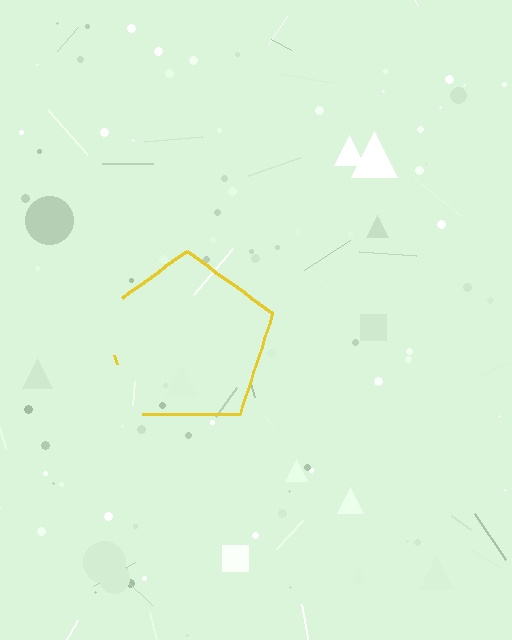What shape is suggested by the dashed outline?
The dashed outline suggests a pentagon.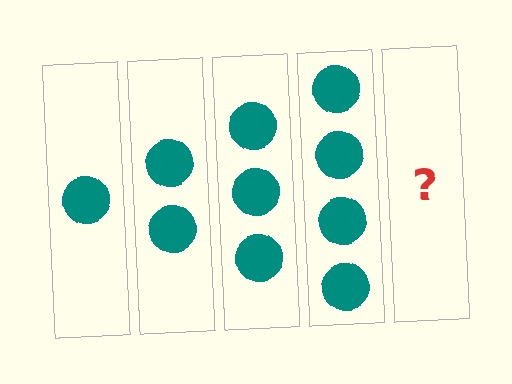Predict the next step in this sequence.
The next step is 5 circles.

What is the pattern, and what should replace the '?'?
The pattern is that each step adds one more circle. The '?' should be 5 circles.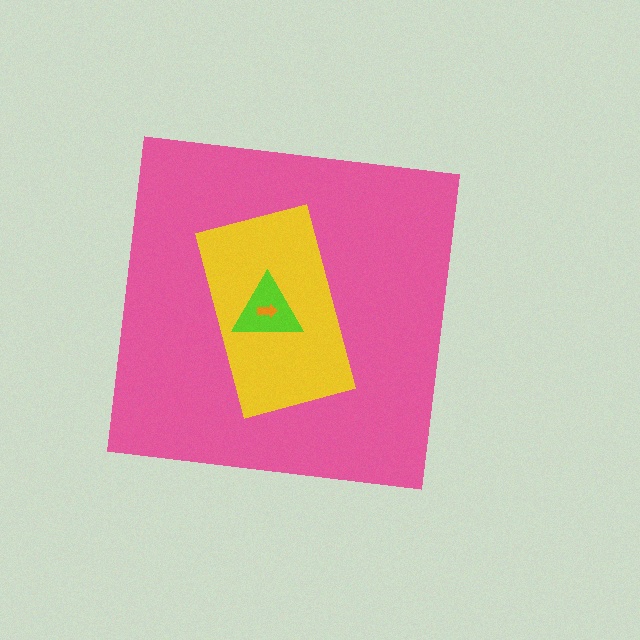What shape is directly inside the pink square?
The yellow rectangle.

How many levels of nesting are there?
4.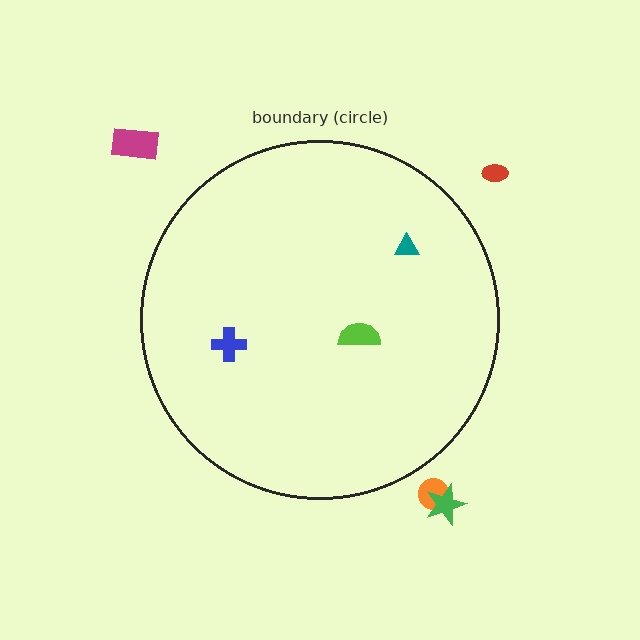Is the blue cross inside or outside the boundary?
Inside.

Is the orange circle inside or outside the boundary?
Outside.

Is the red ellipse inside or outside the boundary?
Outside.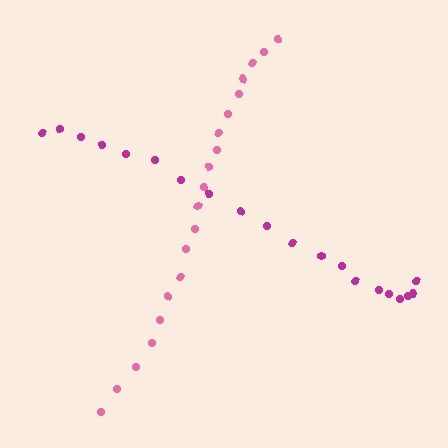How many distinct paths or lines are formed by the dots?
There are 2 distinct paths.